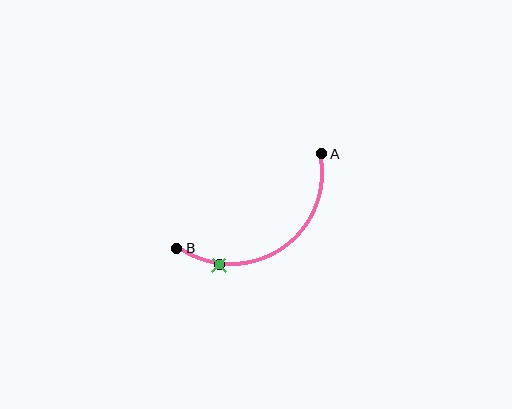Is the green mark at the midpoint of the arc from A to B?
No. The green mark lies on the arc but is closer to endpoint B. The arc midpoint would be at the point on the curve equidistant along the arc from both A and B.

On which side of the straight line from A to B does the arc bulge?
The arc bulges below the straight line connecting A and B.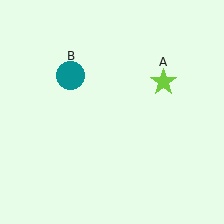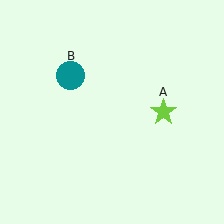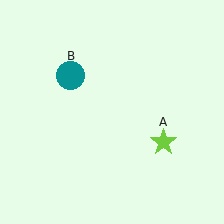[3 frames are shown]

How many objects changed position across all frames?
1 object changed position: lime star (object A).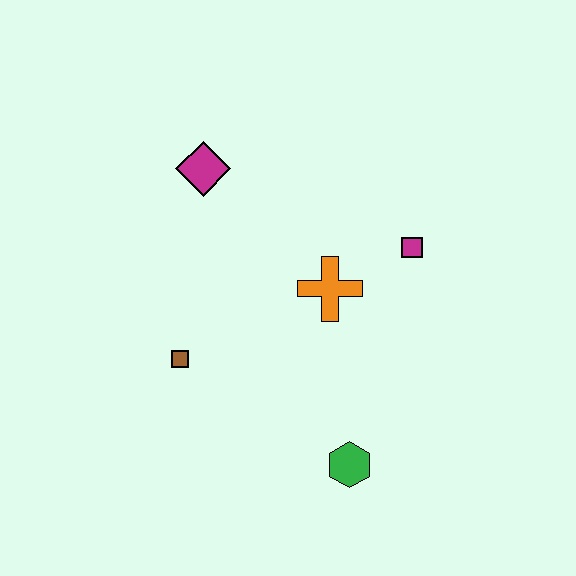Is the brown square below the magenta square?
Yes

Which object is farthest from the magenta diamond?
The green hexagon is farthest from the magenta diamond.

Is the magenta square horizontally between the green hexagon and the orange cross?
No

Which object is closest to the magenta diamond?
The orange cross is closest to the magenta diamond.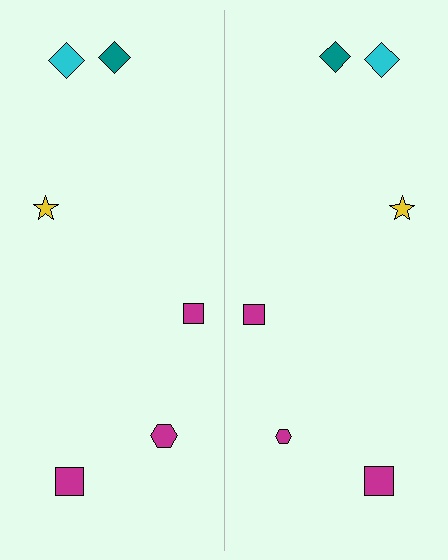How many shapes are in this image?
There are 12 shapes in this image.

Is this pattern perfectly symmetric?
No, the pattern is not perfectly symmetric. The magenta hexagon on the right side has a different size than its mirror counterpart.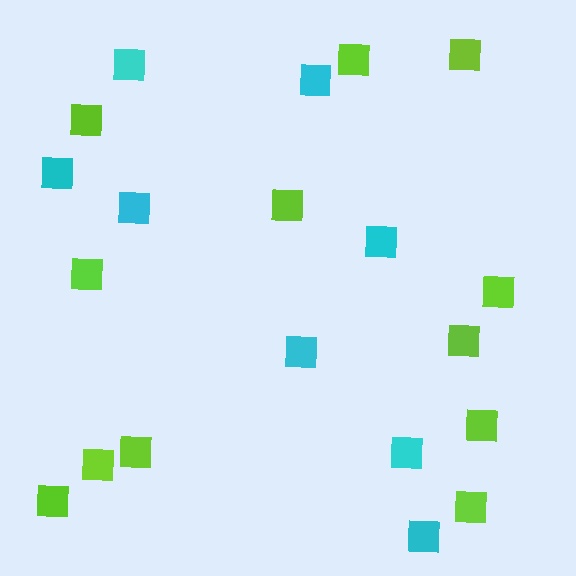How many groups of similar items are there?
There are 2 groups: one group of lime squares (12) and one group of cyan squares (8).